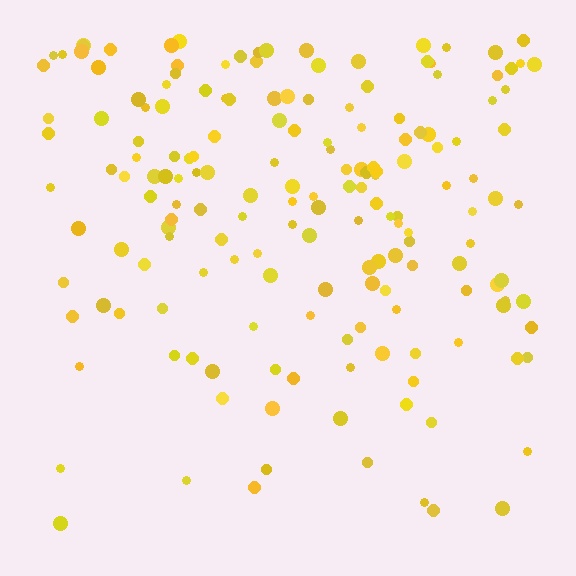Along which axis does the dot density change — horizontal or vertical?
Vertical.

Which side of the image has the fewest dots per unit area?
The bottom.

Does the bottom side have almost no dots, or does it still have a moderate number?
Still a moderate number, just noticeably fewer than the top.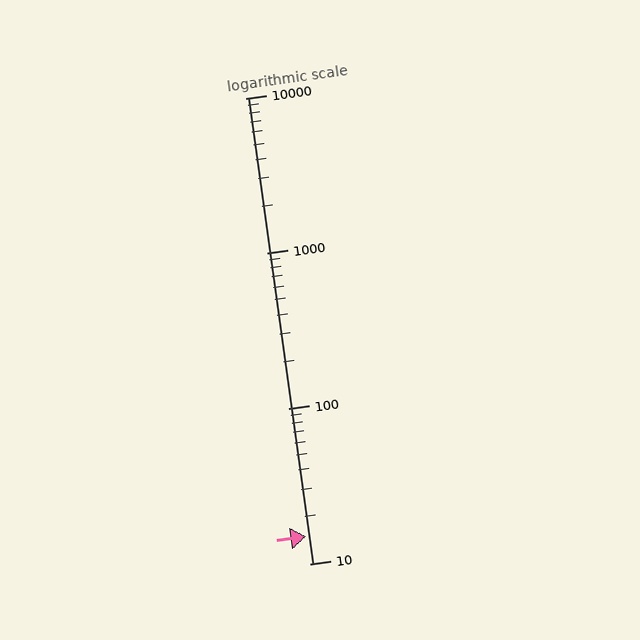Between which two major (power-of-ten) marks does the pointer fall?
The pointer is between 10 and 100.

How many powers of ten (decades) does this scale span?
The scale spans 3 decades, from 10 to 10000.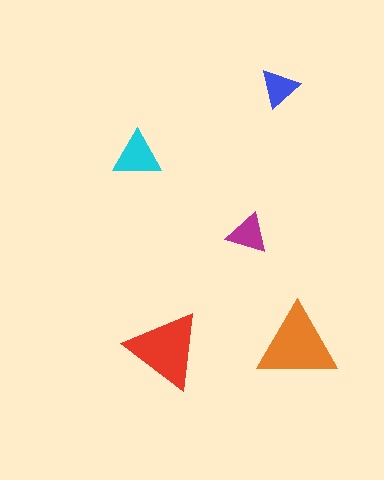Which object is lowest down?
The red triangle is bottommost.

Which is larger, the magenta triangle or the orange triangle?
The orange one.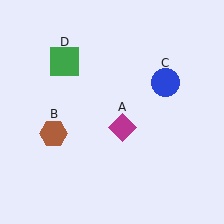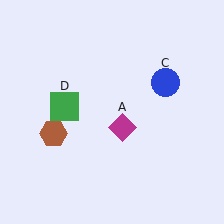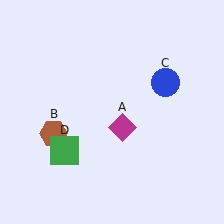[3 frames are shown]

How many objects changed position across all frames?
1 object changed position: green square (object D).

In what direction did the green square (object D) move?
The green square (object D) moved down.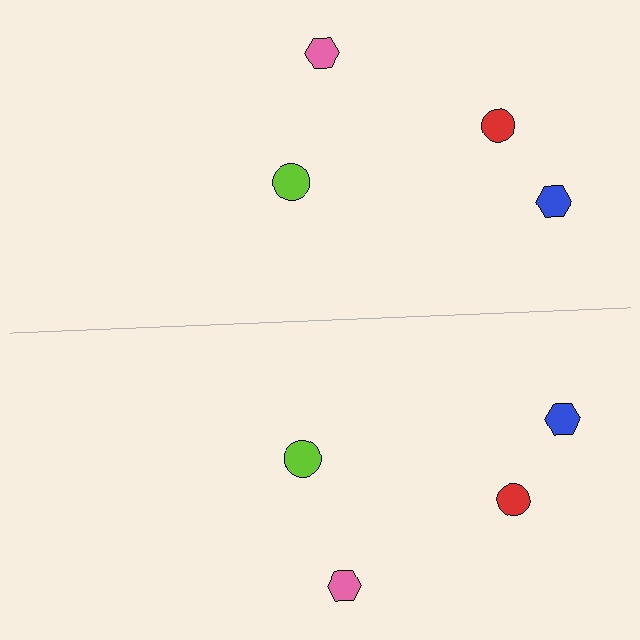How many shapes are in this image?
There are 8 shapes in this image.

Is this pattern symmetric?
Yes, this pattern has bilateral (reflection) symmetry.